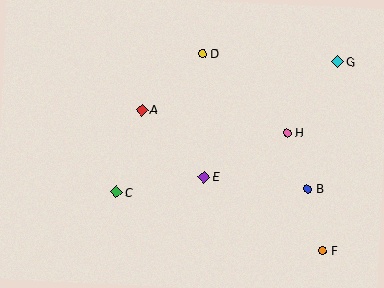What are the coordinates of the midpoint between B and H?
The midpoint between B and H is at (297, 161).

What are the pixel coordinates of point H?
Point H is at (287, 133).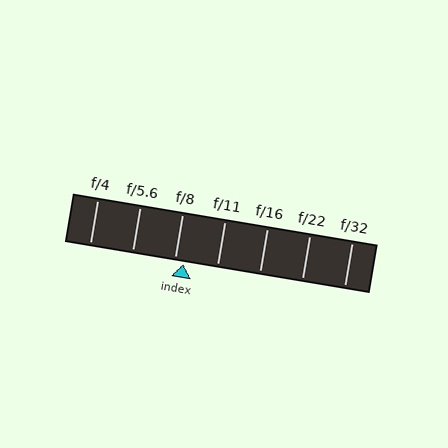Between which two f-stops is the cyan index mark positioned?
The index mark is between f/8 and f/11.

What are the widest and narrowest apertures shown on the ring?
The widest aperture shown is f/4 and the narrowest is f/32.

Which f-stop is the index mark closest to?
The index mark is closest to f/8.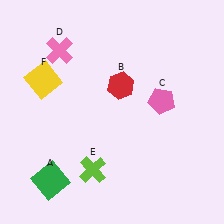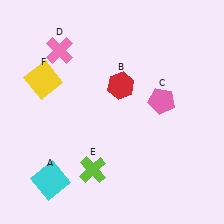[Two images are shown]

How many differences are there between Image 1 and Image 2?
There is 1 difference between the two images.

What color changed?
The square (A) changed from green in Image 1 to cyan in Image 2.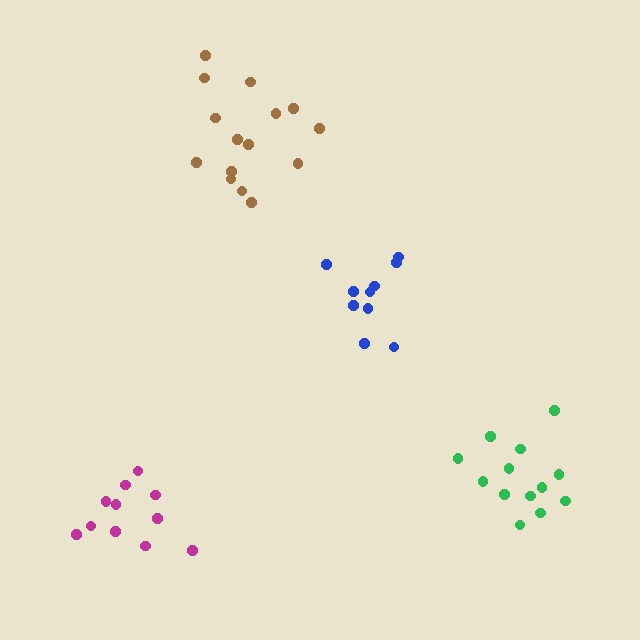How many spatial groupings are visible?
There are 4 spatial groupings.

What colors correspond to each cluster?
The clusters are colored: magenta, brown, blue, green.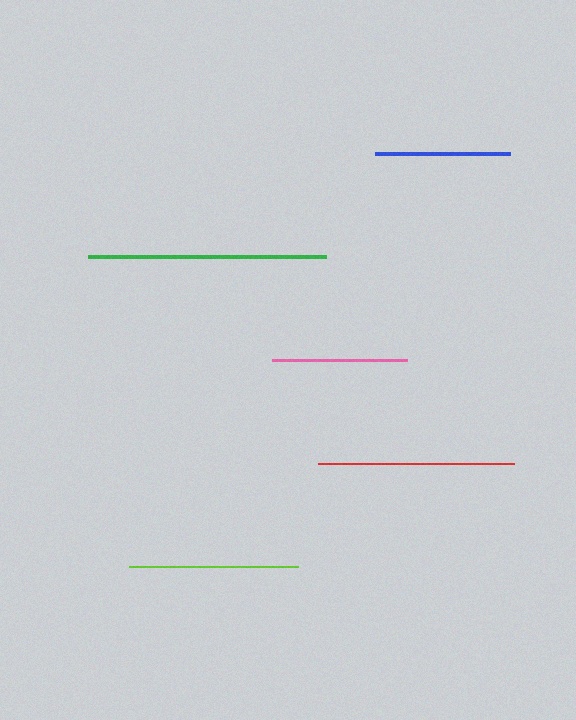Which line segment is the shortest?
The blue line is the shortest at approximately 135 pixels.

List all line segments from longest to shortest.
From longest to shortest: green, red, lime, pink, blue.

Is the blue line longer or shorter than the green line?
The green line is longer than the blue line.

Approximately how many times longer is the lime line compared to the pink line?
The lime line is approximately 1.2 times the length of the pink line.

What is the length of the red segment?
The red segment is approximately 196 pixels long.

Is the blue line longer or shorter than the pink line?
The pink line is longer than the blue line.